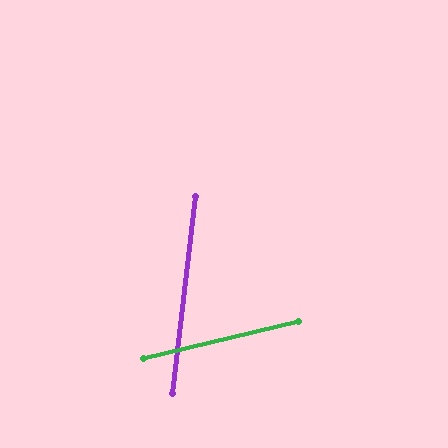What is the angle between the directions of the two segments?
Approximately 70 degrees.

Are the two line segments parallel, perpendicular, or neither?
Neither parallel nor perpendicular — they differ by about 70°.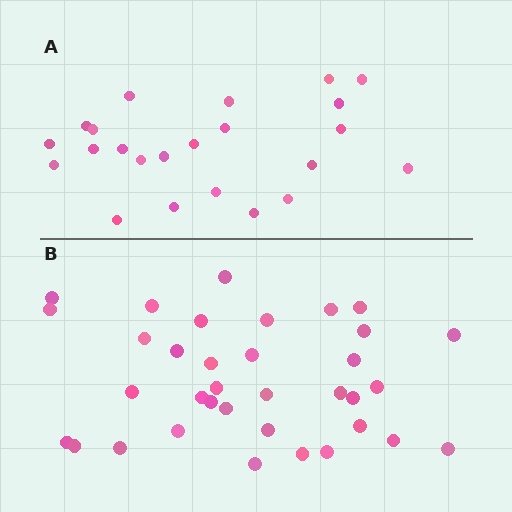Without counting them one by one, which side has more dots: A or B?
Region B (the bottom region) has more dots.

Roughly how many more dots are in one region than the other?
Region B has roughly 12 or so more dots than region A.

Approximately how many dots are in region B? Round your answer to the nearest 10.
About 40 dots. (The exact count is 35, which rounds to 40.)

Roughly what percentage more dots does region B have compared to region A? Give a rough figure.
About 50% more.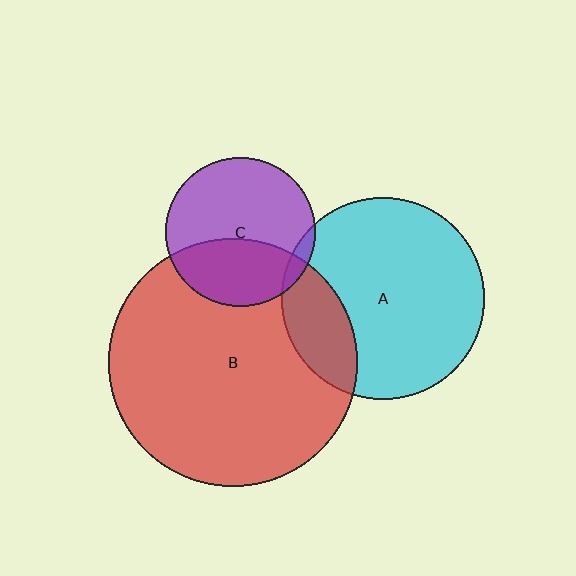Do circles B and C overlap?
Yes.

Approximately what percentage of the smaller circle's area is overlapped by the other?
Approximately 40%.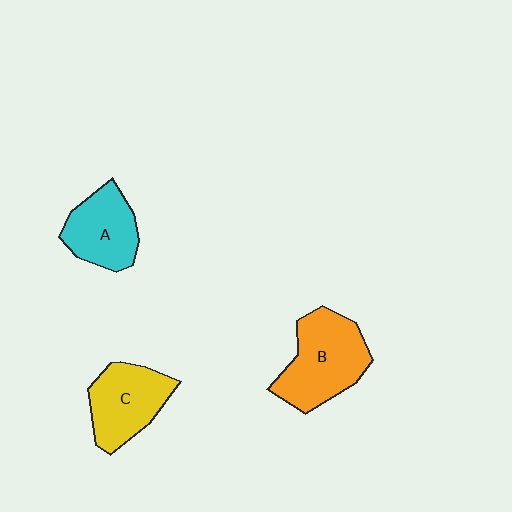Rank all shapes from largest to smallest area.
From largest to smallest: B (orange), C (yellow), A (cyan).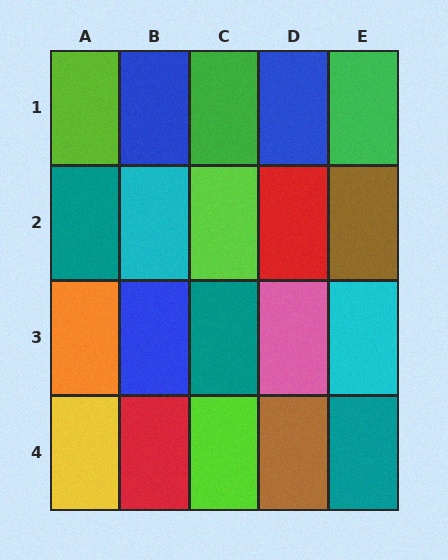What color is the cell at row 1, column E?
Green.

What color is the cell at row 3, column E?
Cyan.